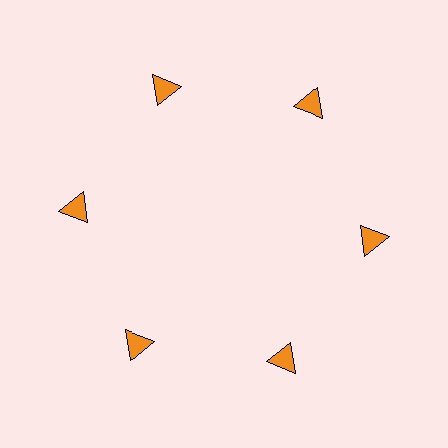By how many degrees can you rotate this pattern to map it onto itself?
The pattern maps onto itself every 60 degrees of rotation.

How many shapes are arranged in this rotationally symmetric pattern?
There are 6 shapes, arranged in 6 groups of 1.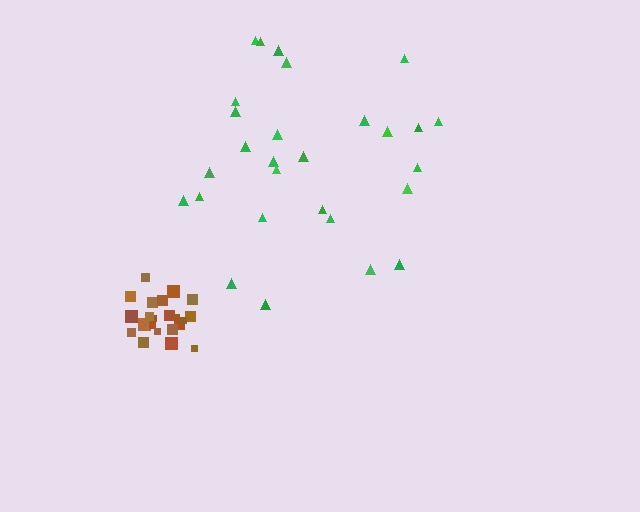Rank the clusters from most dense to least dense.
brown, green.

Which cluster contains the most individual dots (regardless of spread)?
Green (28).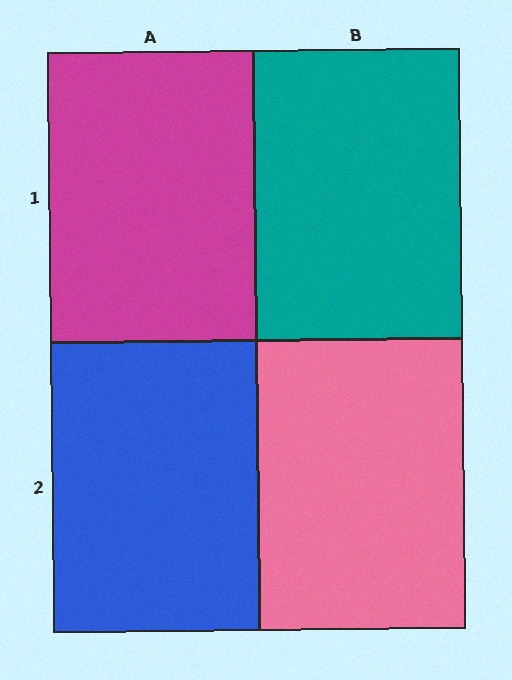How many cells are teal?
1 cell is teal.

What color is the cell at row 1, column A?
Magenta.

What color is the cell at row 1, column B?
Teal.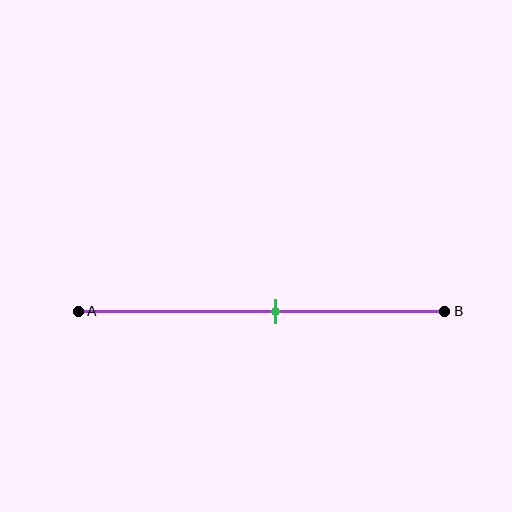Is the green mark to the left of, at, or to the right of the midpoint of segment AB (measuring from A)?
The green mark is to the right of the midpoint of segment AB.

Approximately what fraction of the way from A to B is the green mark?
The green mark is approximately 55% of the way from A to B.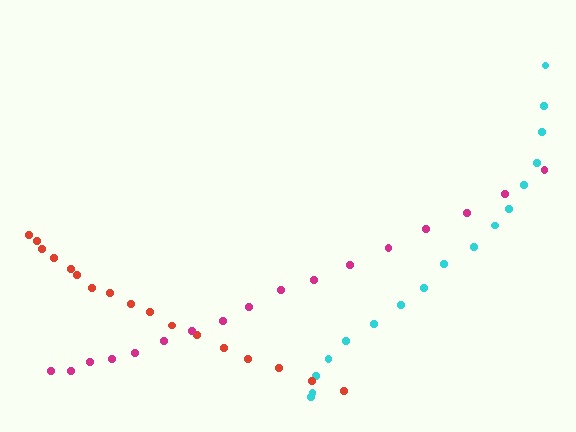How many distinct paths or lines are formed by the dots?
There are 3 distinct paths.